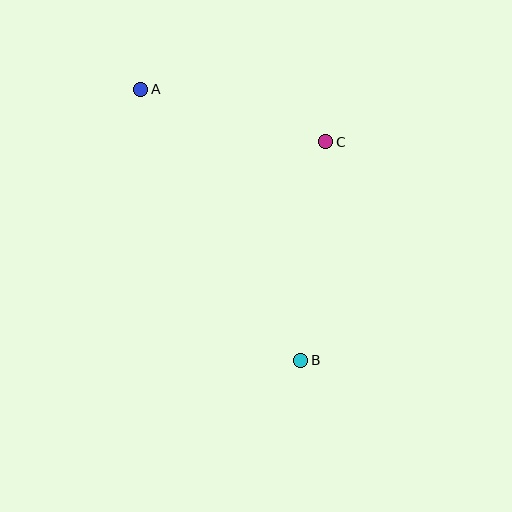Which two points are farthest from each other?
Points A and B are farthest from each other.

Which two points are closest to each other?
Points A and C are closest to each other.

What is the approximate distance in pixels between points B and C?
The distance between B and C is approximately 220 pixels.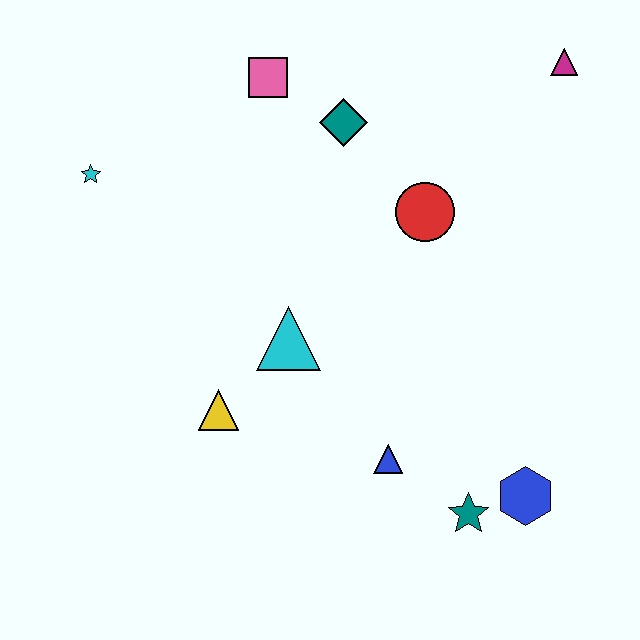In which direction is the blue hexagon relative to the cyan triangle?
The blue hexagon is to the right of the cyan triangle.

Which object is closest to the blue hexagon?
The teal star is closest to the blue hexagon.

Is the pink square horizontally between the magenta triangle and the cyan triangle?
No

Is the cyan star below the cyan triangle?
No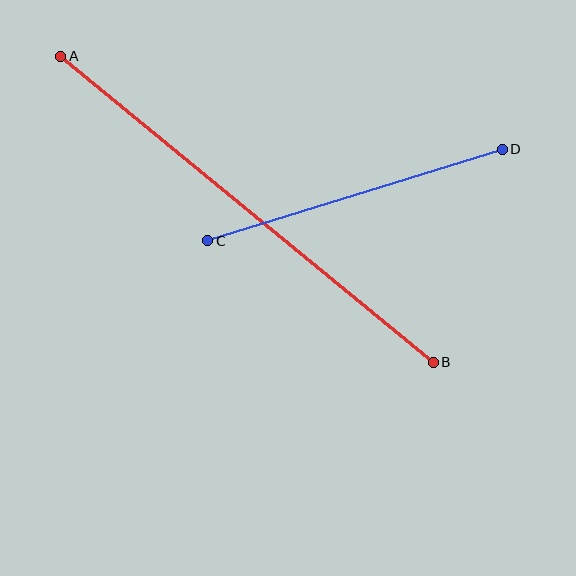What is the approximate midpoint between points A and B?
The midpoint is at approximately (247, 209) pixels.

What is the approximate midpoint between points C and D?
The midpoint is at approximately (355, 195) pixels.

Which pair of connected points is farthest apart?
Points A and B are farthest apart.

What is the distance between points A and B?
The distance is approximately 482 pixels.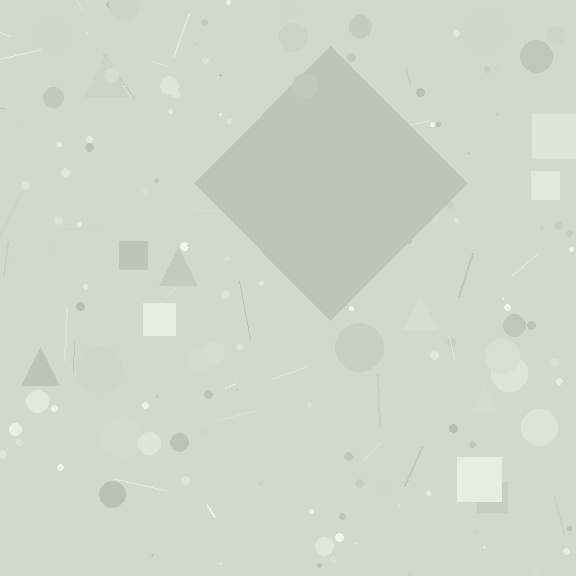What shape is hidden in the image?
A diamond is hidden in the image.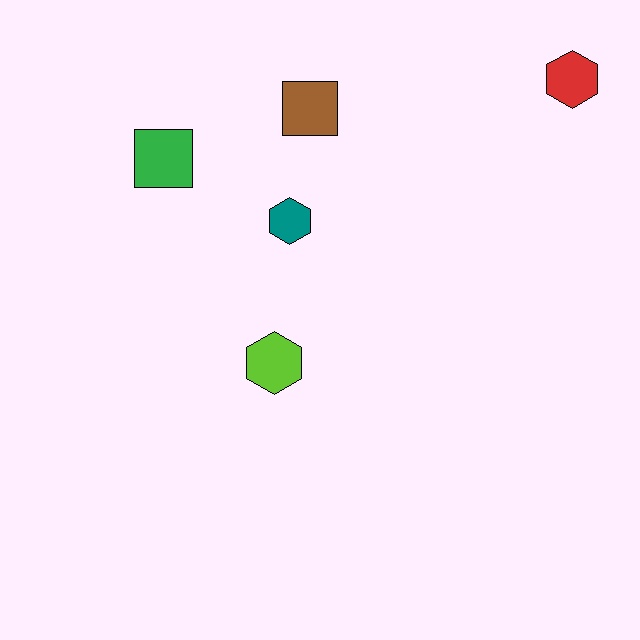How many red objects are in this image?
There is 1 red object.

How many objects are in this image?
There are 5 objects.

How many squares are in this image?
There are 2 squares.